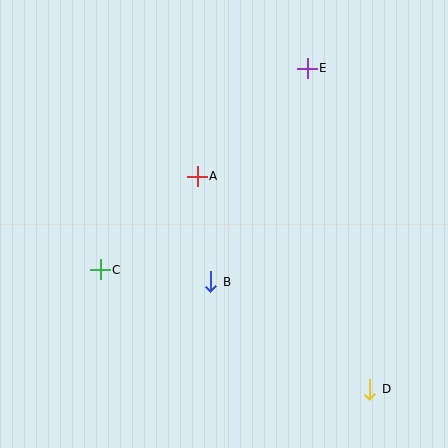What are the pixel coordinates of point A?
Point A is at (197, 176).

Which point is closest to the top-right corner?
Point E is closest to the top-right corner.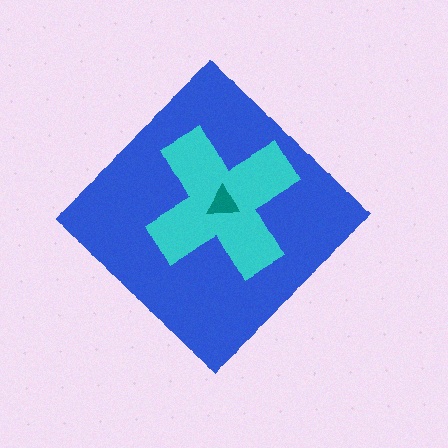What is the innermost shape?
The teal triangle.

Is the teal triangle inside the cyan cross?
Yes.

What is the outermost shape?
The blue diamond.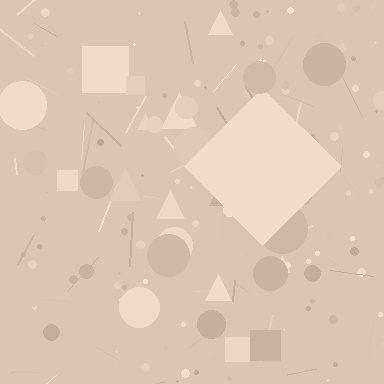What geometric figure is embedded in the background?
A diamond is embedded in the background.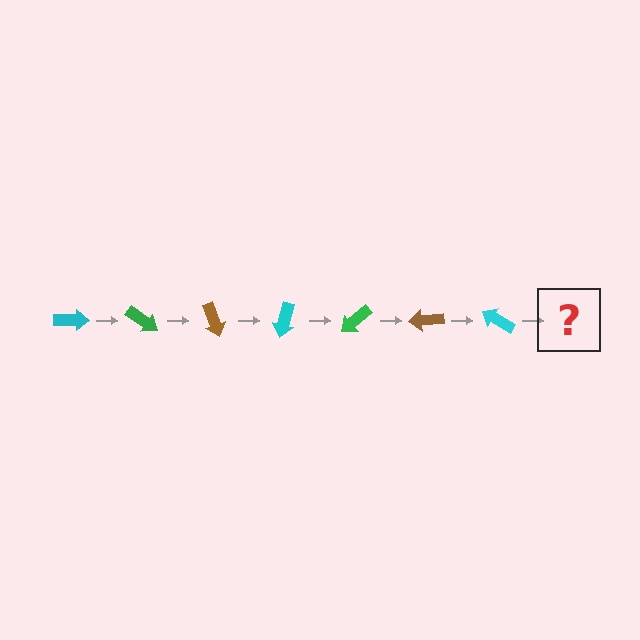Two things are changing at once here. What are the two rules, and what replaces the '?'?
The two rules are that it rotates 35 degrees each step and the color cycles through cyan, green, and brown. The '?' should be a green arrow, rotated 245 degrees from the start.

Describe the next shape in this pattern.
It should be a green arrow, rotated 245 degrees from the start.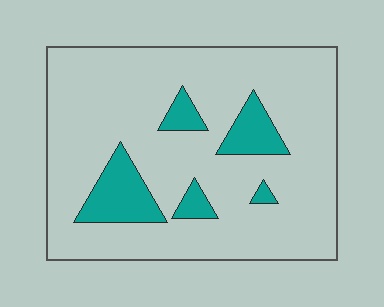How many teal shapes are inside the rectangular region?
5.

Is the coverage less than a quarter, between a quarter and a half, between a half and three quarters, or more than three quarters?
Less than a quarter.